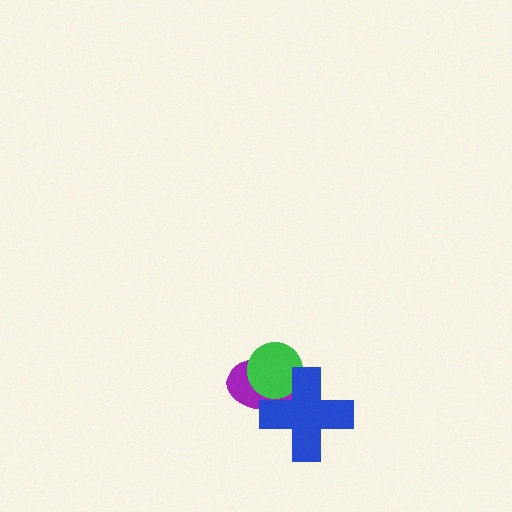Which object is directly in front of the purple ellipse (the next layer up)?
The green circle is directly in front of the purple ellipse.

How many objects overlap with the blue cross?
2 objects overlap with the blue cross.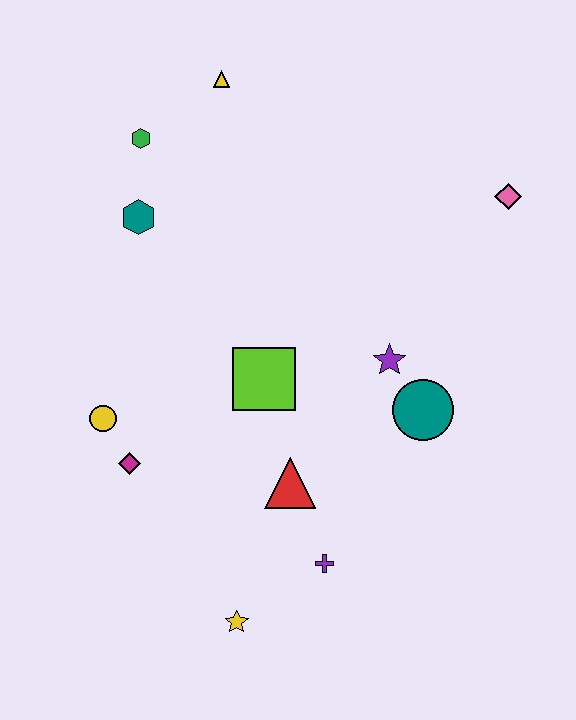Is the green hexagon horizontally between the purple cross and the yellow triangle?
No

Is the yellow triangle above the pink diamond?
Yes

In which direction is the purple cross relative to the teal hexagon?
The purple cross is below the teal hexagon.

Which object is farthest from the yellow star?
The yellow triangle is farthest from the yellow star.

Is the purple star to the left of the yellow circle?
No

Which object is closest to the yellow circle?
The magenta diamond is closest to the yellow circle.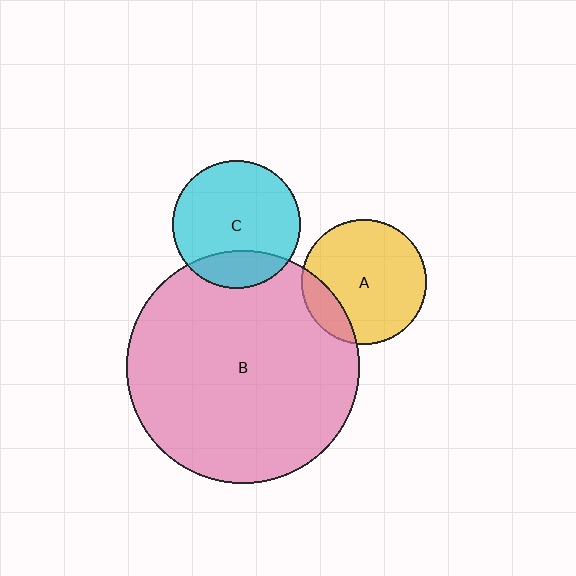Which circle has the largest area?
Circle B (pink).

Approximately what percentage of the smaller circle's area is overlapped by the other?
Approximately 20%.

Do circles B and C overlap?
Yes.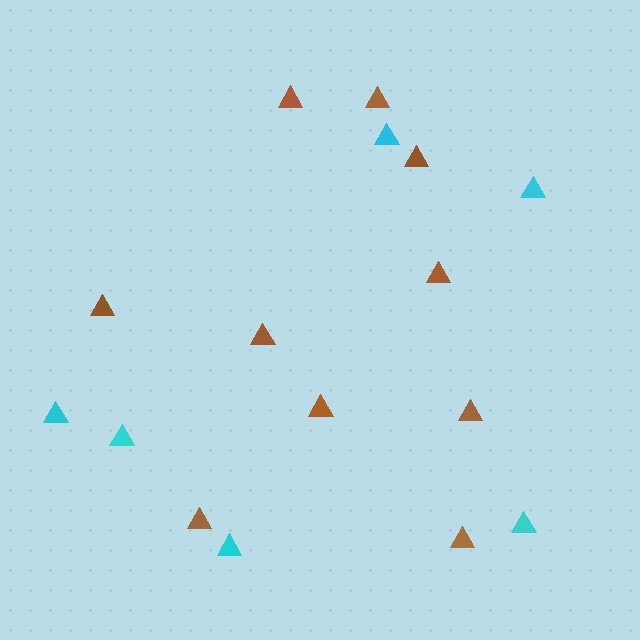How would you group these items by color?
There are 2 groups: one group of cyan triangles (6) and one group of brown triangles (10).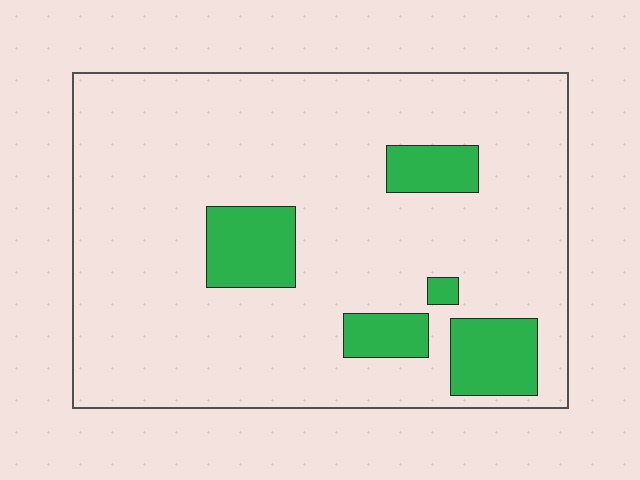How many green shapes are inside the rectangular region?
5.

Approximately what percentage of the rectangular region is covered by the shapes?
Approximately 15%.